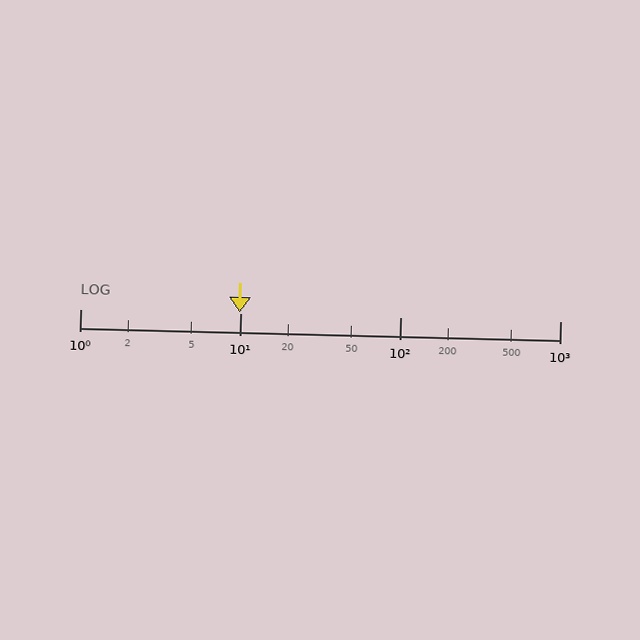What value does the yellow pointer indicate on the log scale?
The pointer indicates approximately 9.9.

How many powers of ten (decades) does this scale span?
The scale spans 3 decades, from 1 to 1000.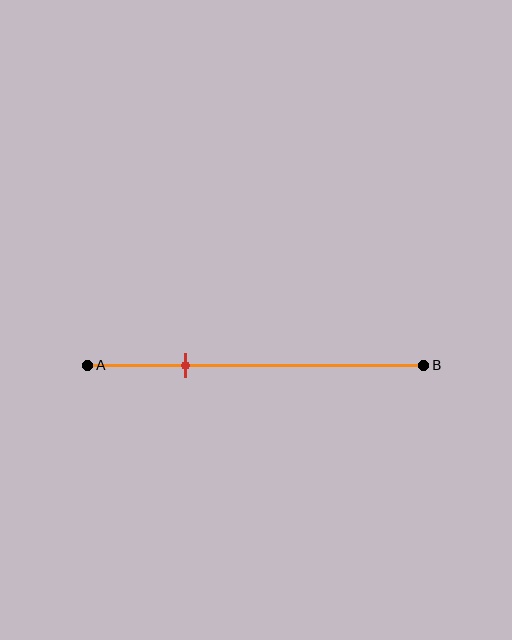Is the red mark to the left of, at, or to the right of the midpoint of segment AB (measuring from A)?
The red mark is to the left of the midpoint of segment AB.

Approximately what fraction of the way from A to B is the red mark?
The red mark is approximately 30% of the way from A to B.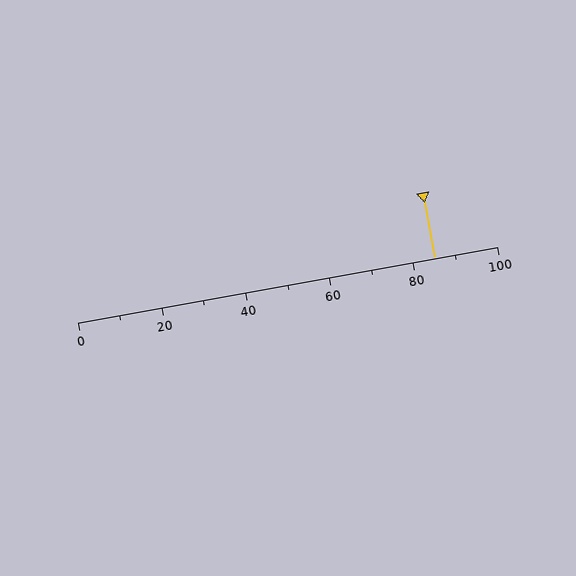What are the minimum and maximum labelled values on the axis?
The axis runs from 0 to 100.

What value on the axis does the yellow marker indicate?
The marker indicates approximately 85.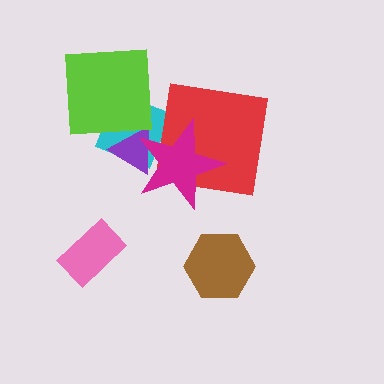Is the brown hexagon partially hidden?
No, no other shape covers it.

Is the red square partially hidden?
Yes, it is partially covered by another shape.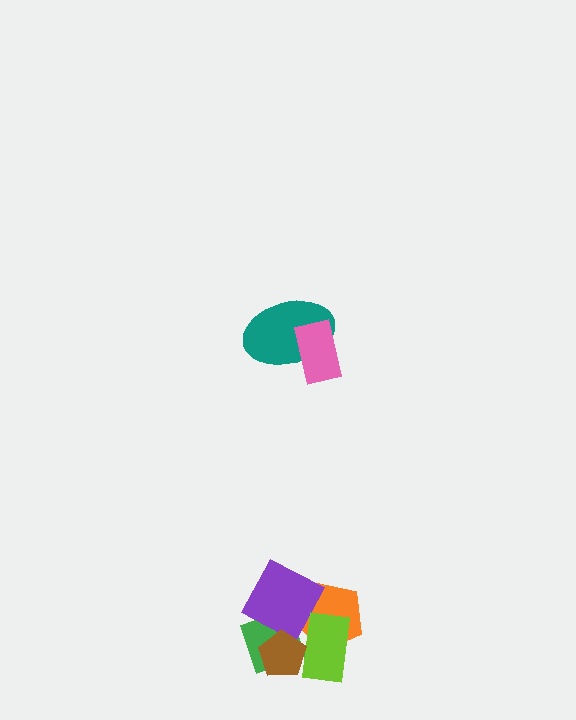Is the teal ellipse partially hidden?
Yes, it is partially covered by another shape.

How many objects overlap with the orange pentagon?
3 objects overlap with the orange pentagon.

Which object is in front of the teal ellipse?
The pink rectangle is in front of the teal ellipse.